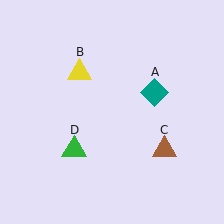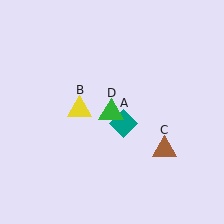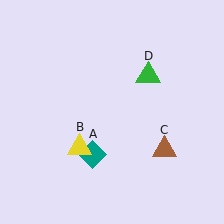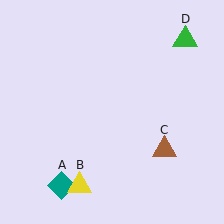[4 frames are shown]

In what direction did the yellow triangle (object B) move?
The yellow triangle (object B) moved down.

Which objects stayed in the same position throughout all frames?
Brown triangle (object C) remained stationary.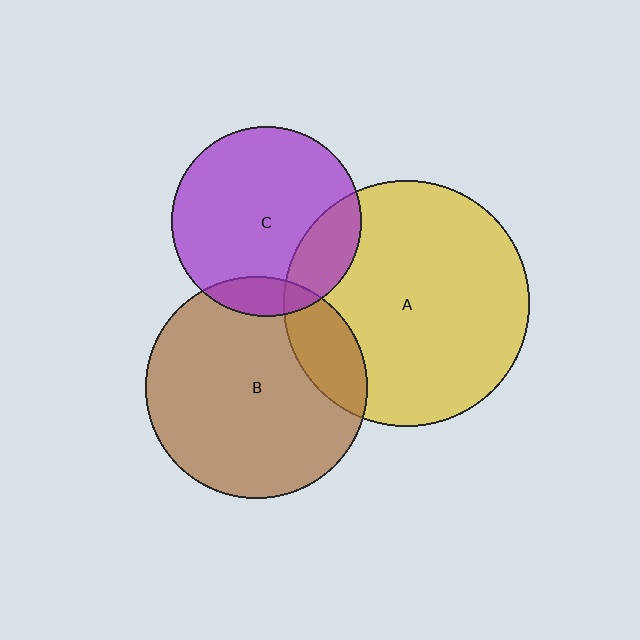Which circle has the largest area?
Circle A (yellow).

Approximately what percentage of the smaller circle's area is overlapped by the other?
Approximately 20%.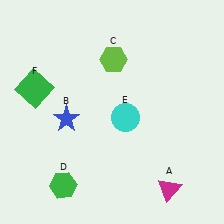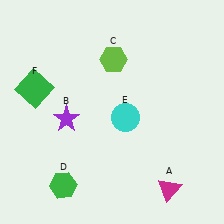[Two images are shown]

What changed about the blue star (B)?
In Image 1, B is blue. In Image 2, it changed to purple.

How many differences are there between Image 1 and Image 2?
There is 1 difference between the two images.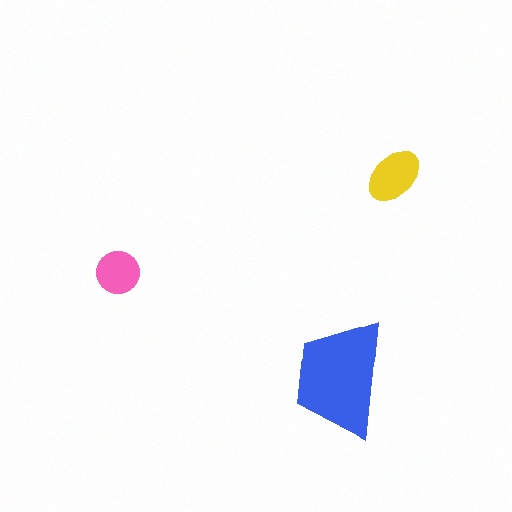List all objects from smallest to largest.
The pink circle, the yellow ellipse, the blue trapezoid.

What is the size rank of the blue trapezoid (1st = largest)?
1st.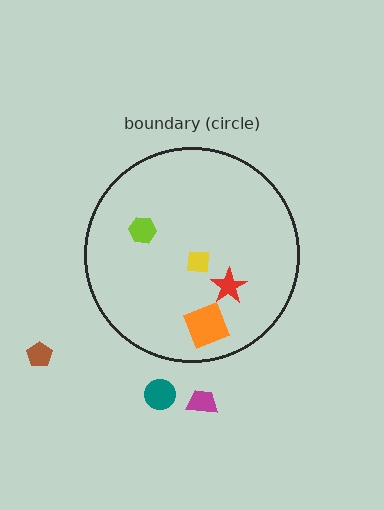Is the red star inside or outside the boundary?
Inside.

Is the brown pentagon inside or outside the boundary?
Outside.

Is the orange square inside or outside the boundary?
Inside.